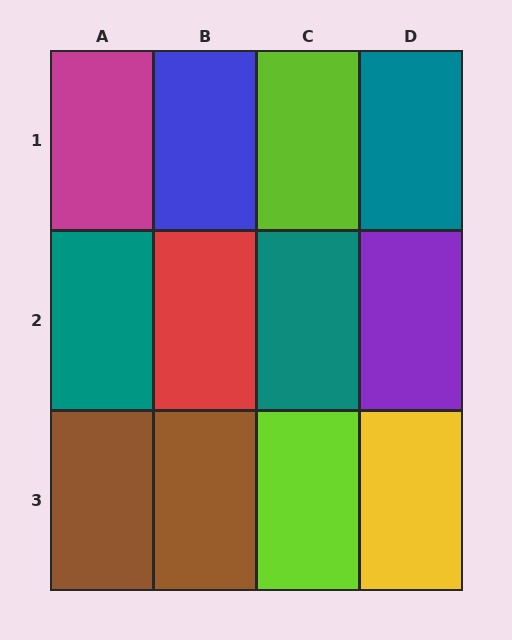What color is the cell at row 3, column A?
Brown.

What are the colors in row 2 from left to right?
Teal, red, teal, purple.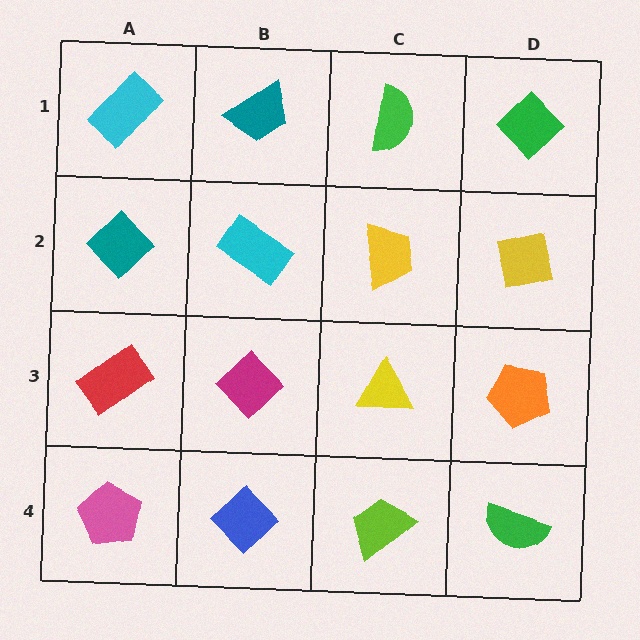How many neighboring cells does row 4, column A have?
2.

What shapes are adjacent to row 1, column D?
A yellow square (row 2, column D), a green semicircle (row 1, column C).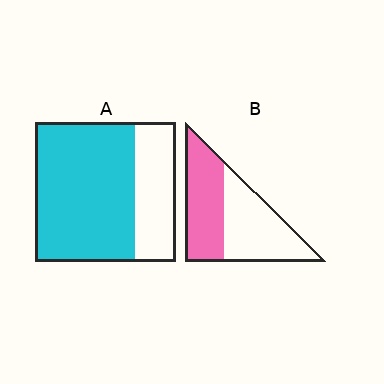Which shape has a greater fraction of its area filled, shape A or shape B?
Shape A.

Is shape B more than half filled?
Roughly half.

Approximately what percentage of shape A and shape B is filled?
A is approximately 70% and B is approximately 45%.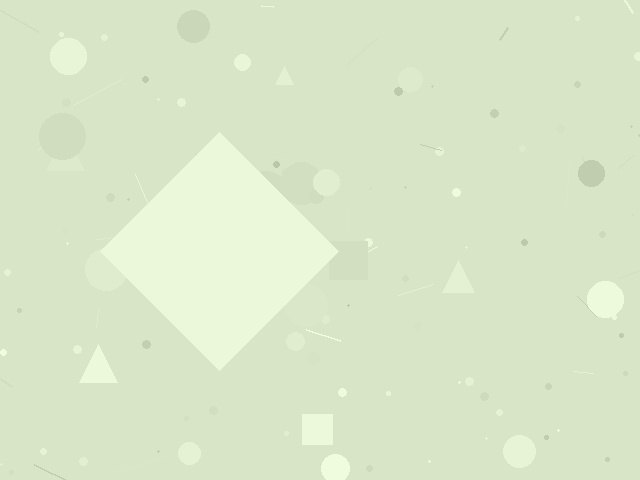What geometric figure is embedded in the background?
A diamond is embedded in the background.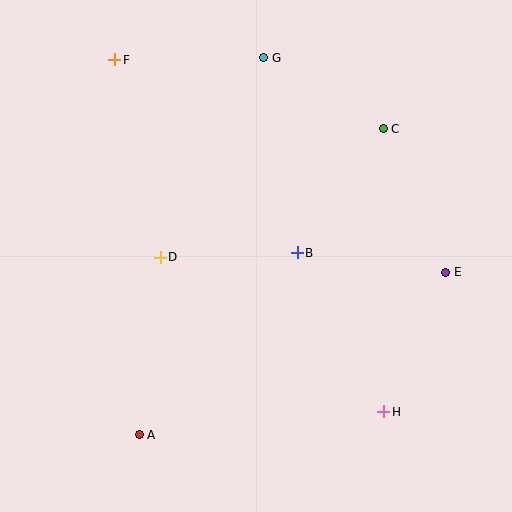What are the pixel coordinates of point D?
Point D is at (160, 257).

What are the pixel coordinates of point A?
Point A is at (139, 435).